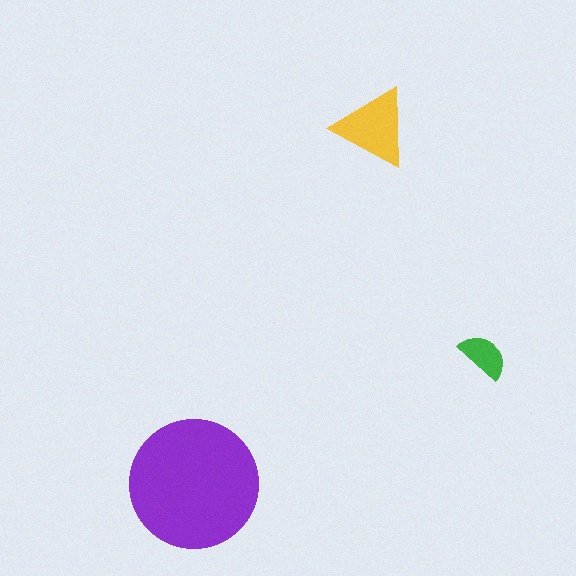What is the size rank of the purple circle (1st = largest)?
1st.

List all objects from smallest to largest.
The green semicircle, the yellow triangle, the purple circle.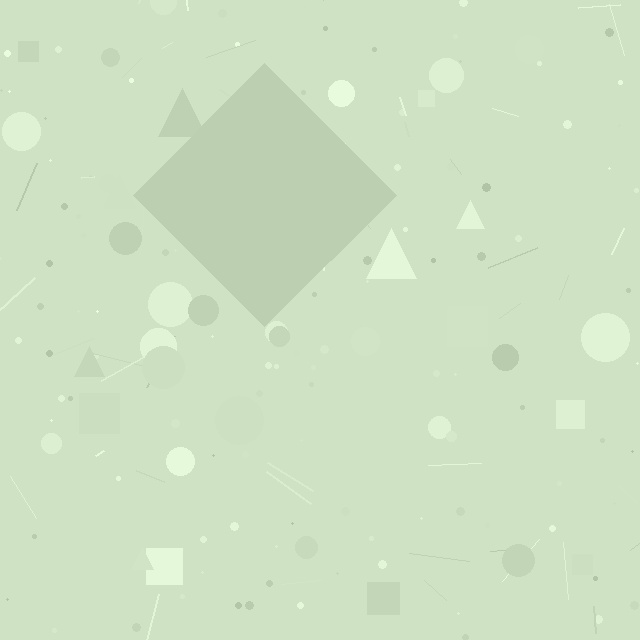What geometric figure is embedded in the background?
A diamond is embedded in the background.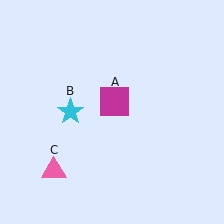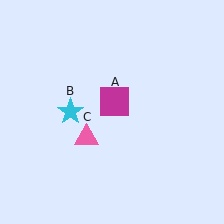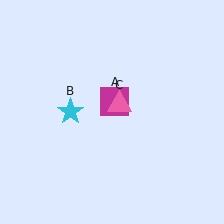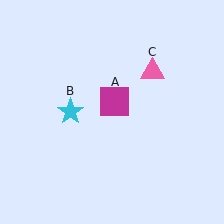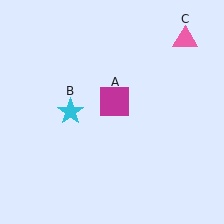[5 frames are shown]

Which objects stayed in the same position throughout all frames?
Magenta square (object A) and cyan star (object B) remained stationary.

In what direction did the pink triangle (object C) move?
The pink triangle (object C) moved up and to the right.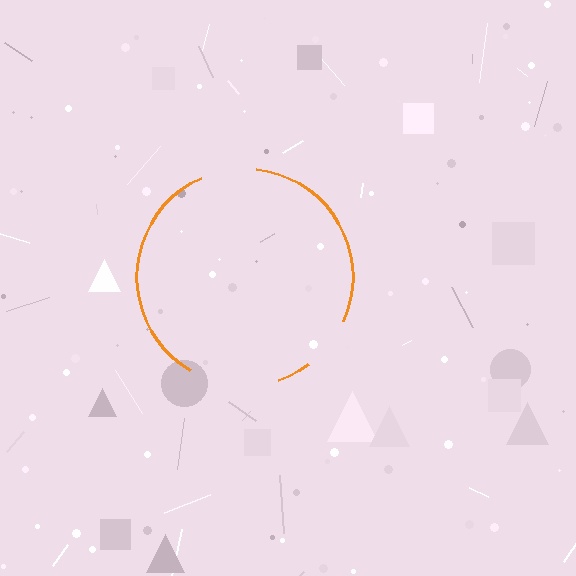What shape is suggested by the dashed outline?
The dashed outline suggests a circle.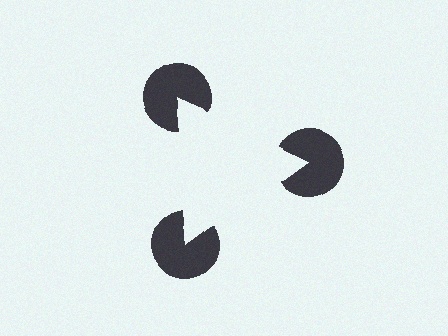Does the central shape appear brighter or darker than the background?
It typically appears slightly brighter than the background, even though no actual brightness change is drawn.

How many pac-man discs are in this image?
There are 3 — one at each vertex of the illusory triangle.